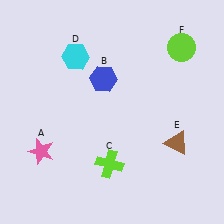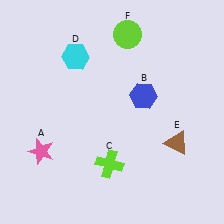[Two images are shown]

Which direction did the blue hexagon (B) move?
The blue hexagon (B) moved right.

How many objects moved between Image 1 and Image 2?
2 objects moved between the two images.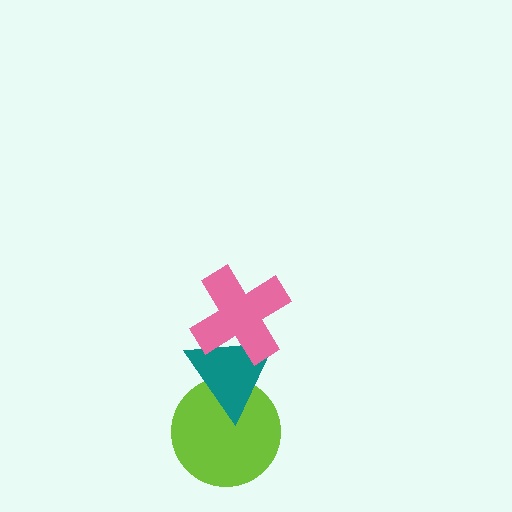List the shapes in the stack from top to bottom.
From top to bottom: the pink cross, the teal triangle, the lime circle.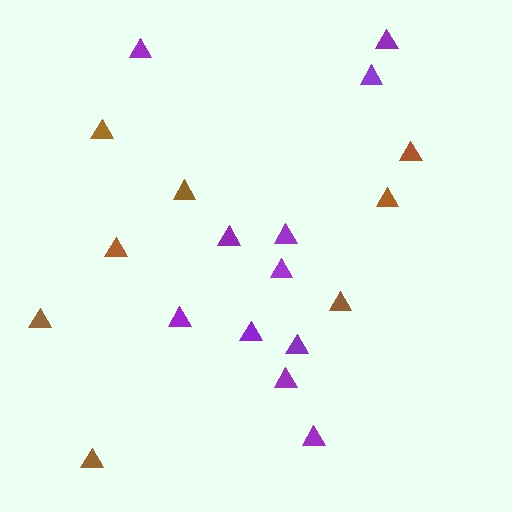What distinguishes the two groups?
There are 2 groups: one group of brown triangles (8) and one group of purple triangles (11).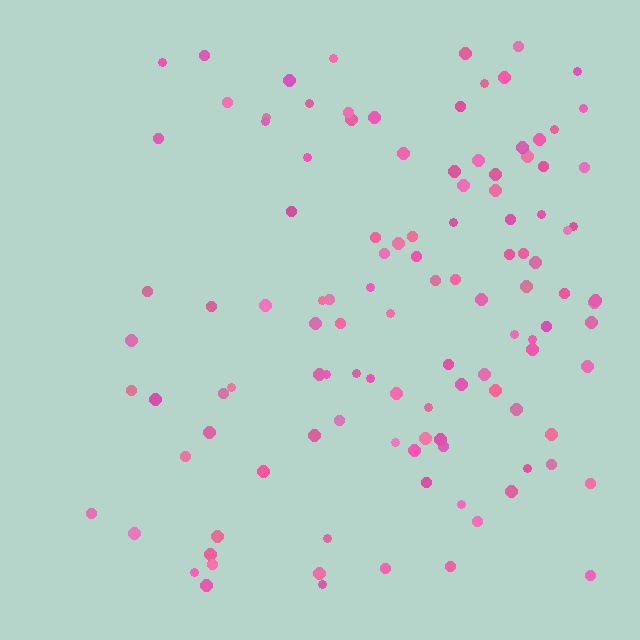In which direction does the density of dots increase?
From left to right, with the right side densest.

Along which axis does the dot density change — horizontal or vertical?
Horizontal.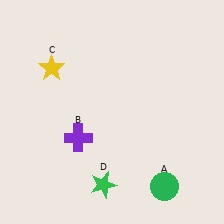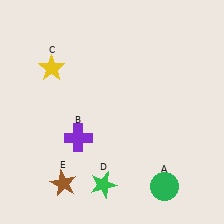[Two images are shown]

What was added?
A brown star (E) was added in Image 2.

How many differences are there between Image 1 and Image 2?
There is 1 difference between the two images.